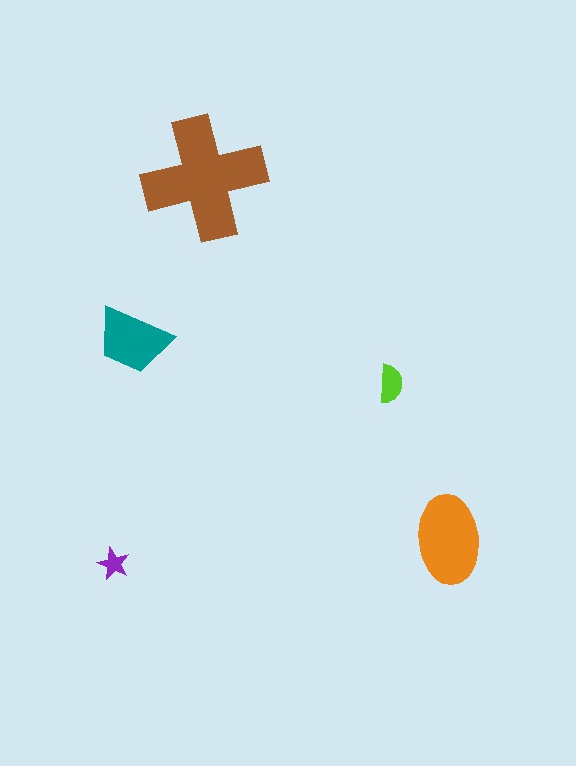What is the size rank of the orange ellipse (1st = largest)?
2nd.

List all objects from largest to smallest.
The brown cross, the orange ellipse, the teal trapezoid, the lime semicircle, the purple star.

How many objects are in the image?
There are 5 objects in the image.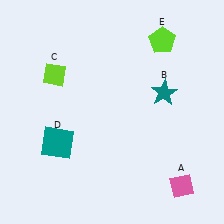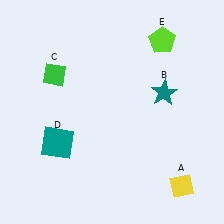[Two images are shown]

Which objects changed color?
A changed from pink to yellow. C changed from lime to green.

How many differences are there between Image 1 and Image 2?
There are 2 differences between the two images.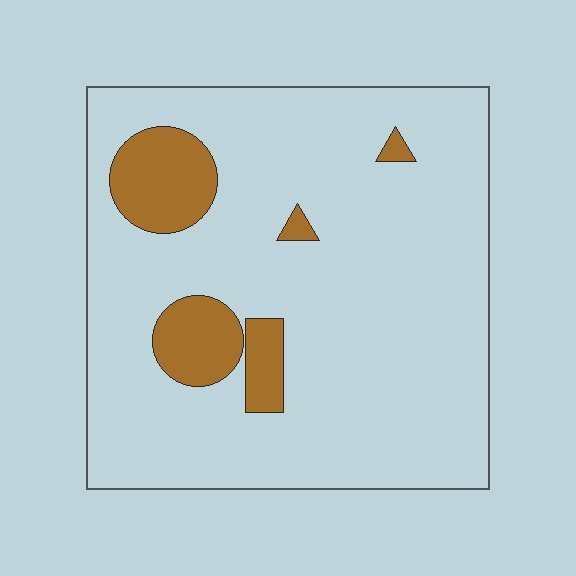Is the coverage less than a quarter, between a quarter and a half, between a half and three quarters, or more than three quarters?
Less than a quarter.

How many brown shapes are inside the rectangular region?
5.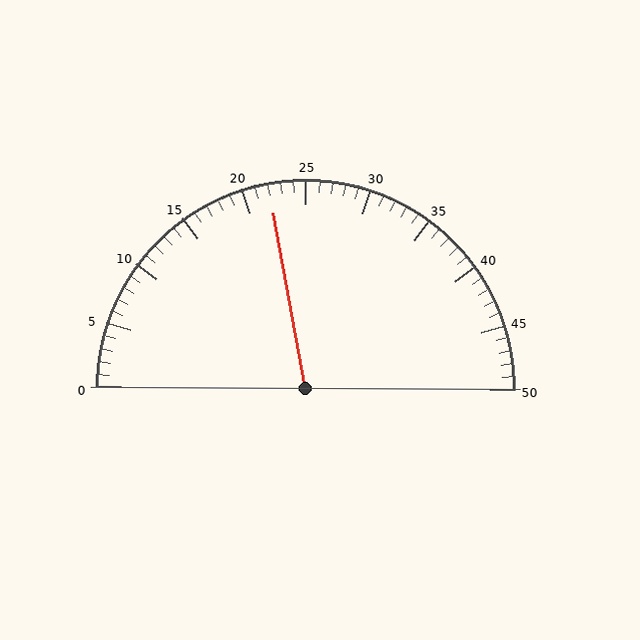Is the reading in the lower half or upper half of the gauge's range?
The reading is in the lower half of the range (0 to 50).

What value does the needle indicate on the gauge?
The needle indicates approximately 22.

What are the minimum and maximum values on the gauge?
The gauge ranges from 0 to 50.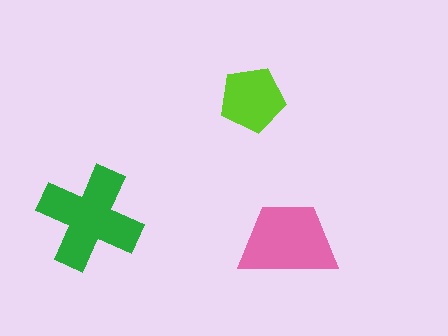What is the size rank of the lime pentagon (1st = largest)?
3rd.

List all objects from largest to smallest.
The green cross, the pink trapezoid, the lime pentagon.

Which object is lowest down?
The pink trapezoid is bottommost.